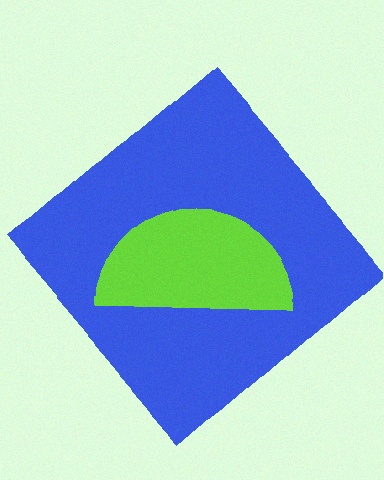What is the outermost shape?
The blue diamond.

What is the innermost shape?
The lime semicircle.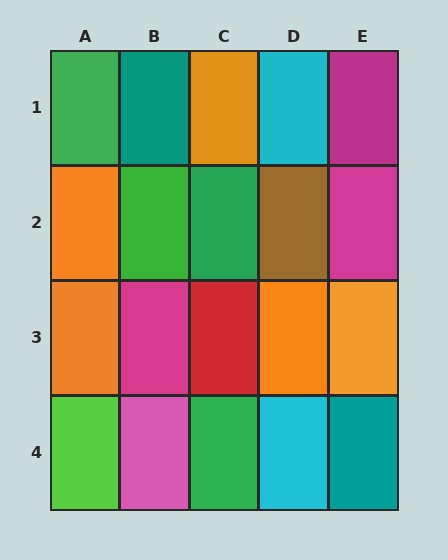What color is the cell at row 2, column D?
Brown.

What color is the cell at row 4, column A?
Lime.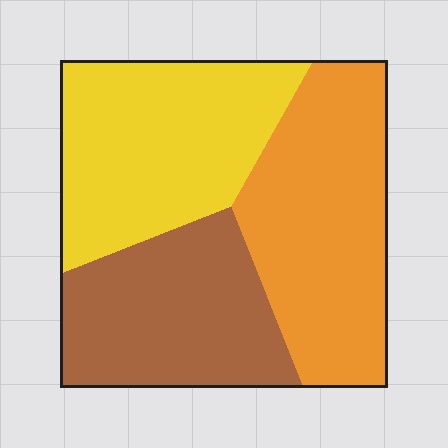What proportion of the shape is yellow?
Yellow takes up between a third and a half of the shape.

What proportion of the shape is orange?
Orange covers 36% of the shape.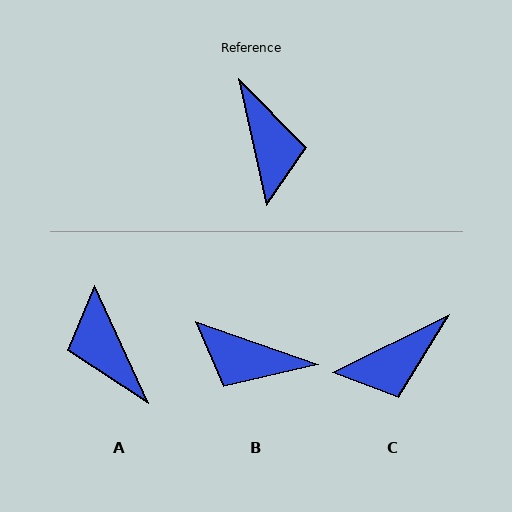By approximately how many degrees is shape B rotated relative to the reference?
Approximately 121 degrees clockwise.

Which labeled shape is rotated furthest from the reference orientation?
A, about 168 degrees away.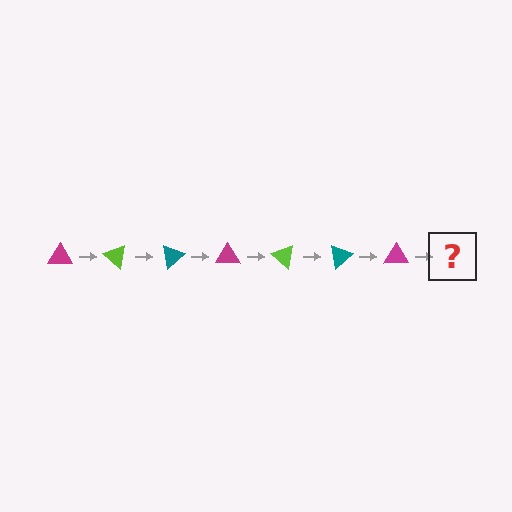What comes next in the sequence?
The next element should be a lime triangle, rotated 280 degrees from the start.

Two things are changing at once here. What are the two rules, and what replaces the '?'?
The two rules are that it rotates 40 degrees each step and the color cycles through magenta, lime, and teal. The '?' should be a lime triangle, rotated 280 degrees from the start.